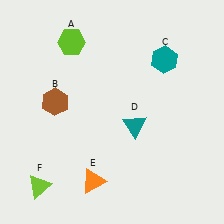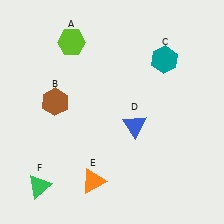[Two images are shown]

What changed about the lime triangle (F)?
In Image 1, F is lime. In Image 2, it changed to green.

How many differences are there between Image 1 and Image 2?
There are 2 differences between the two images.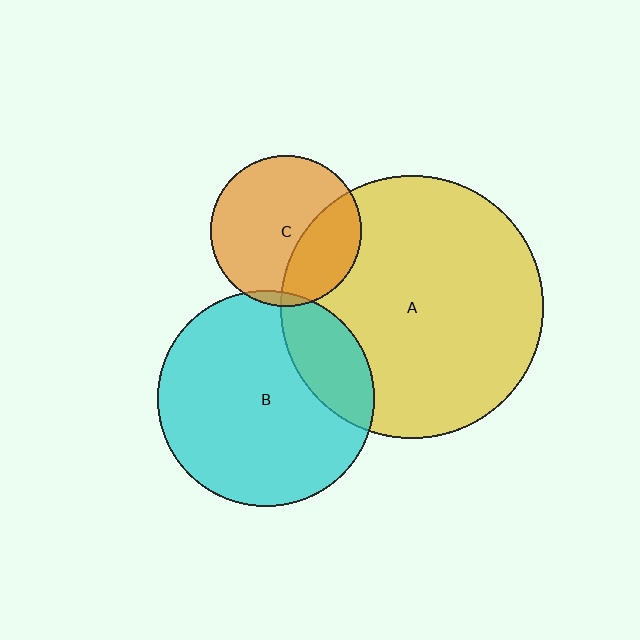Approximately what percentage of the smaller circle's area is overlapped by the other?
Approximately 30%.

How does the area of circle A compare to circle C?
Approximately 3.0 times.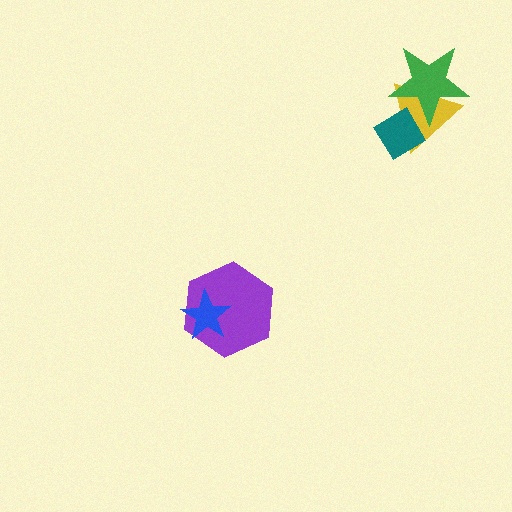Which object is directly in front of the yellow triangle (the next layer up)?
The teal diamond is directly in front of the yellow triangle.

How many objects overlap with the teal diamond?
2 objects overlap with the teal diamond.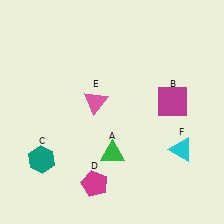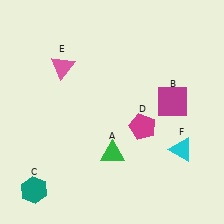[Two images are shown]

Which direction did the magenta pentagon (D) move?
The magenta pentagon (D) moved up.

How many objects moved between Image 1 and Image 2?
3 objects moved between the two images.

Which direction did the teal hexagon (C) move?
The teal hexagon (C) moved down.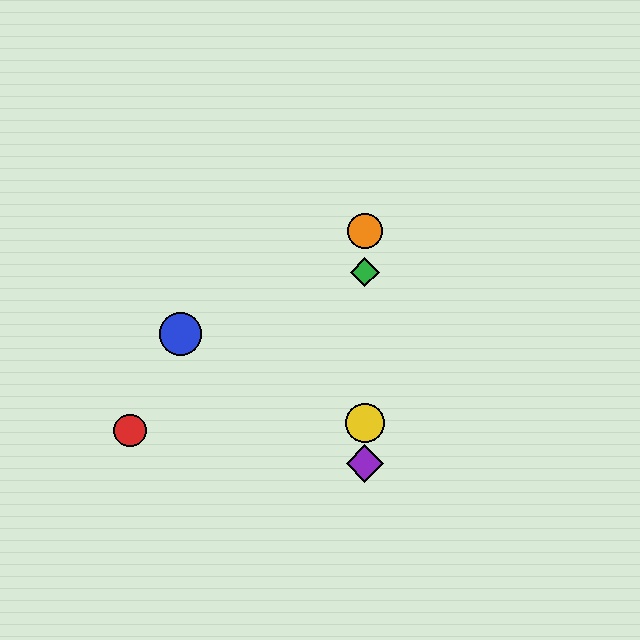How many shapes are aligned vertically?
4 shapes (the green diamond, the yellow circle, the purple diamond, the orange circle) are aligned vertically.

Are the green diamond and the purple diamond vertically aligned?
Yes, both are at x≈365.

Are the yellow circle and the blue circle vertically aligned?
No, the yellow circle is at x≈365 and the blue circle is at x≈180.